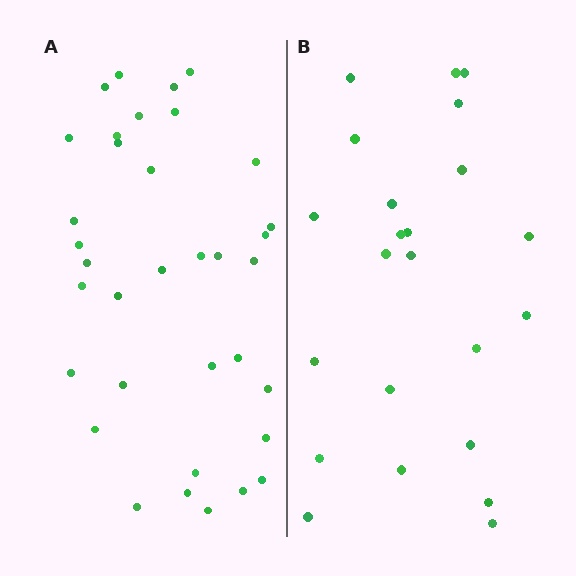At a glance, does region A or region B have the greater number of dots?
Region A (the left region) has more dots.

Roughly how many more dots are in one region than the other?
Region A has roughly 12 or so more dots than region B.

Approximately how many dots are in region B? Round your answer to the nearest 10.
About 20 dots. (The exact count is 23, which rounds to 20.)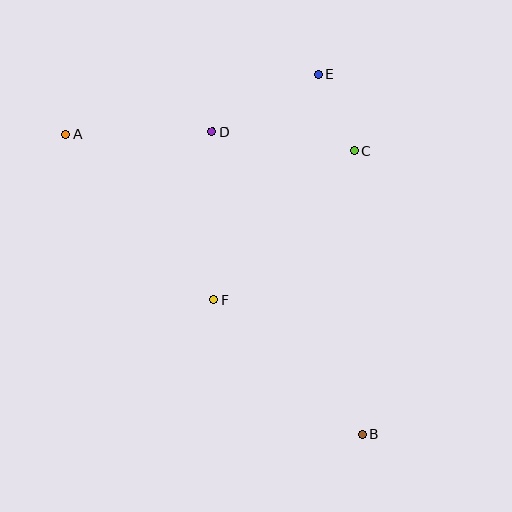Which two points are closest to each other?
Points C and E are closest to each other.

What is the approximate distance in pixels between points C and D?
The distance between C and D is approximately 143 pixels.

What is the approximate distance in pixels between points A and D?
The distance between A and D is approximately 146 pixels.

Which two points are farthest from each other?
Points A and B are farthest from each other.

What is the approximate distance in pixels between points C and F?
The distance between C and F is approximately 205 pixels.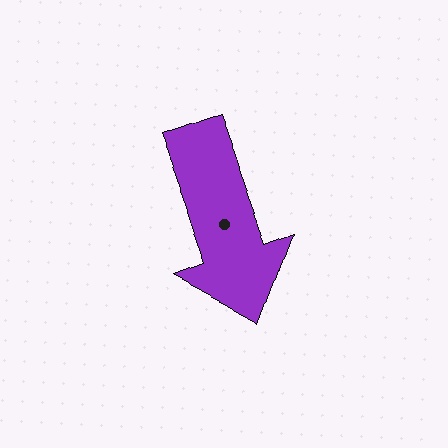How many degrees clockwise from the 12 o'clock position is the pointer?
Approximately 160 degrees.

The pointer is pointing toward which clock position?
Roughly 5 o'clock.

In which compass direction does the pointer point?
South.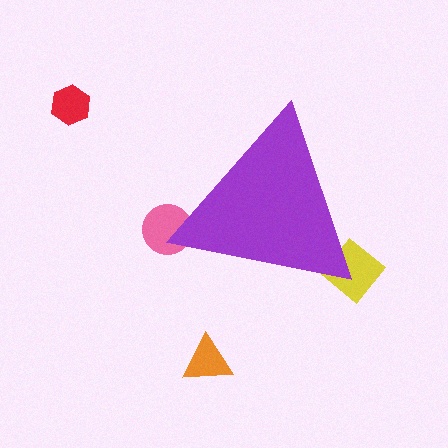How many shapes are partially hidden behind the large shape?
2 shapes are partially hidden.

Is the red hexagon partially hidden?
No, the red hexagon is fully visible.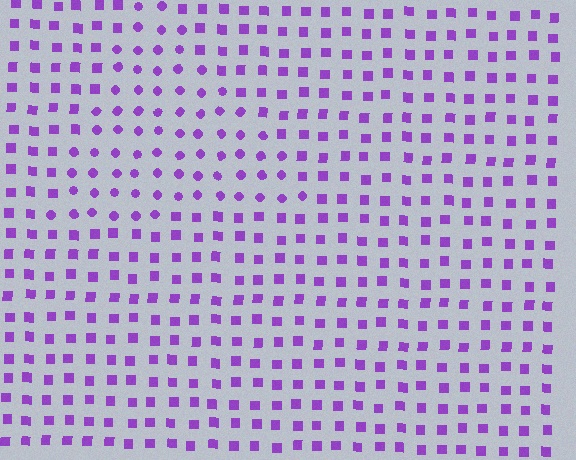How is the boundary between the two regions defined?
The boundary is defined by a change in element shape: circles inside vs. squares outside. All elements share the same color and spacing.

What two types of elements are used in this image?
The image uses circles inside the triangle region and squares outside it.